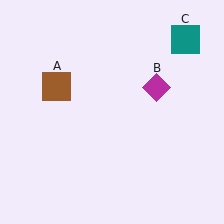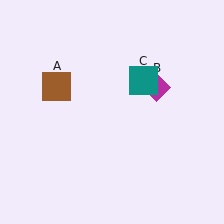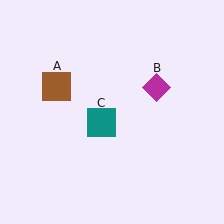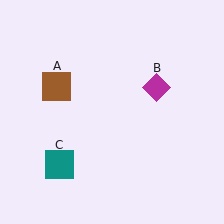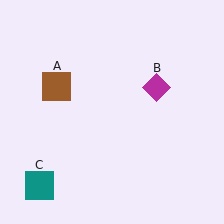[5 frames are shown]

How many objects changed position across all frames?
1 object changed position: teal square (object C).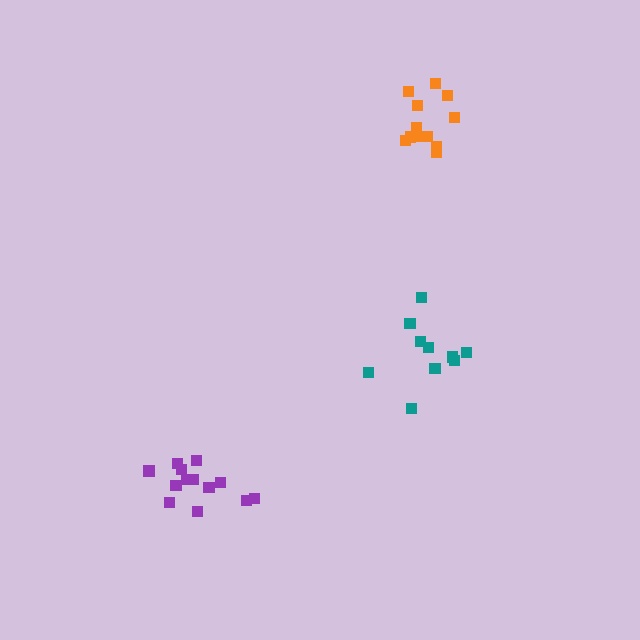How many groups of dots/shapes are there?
There are 3 groups.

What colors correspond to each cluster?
The clusters are colored: purple, orange, teal.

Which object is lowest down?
The purple cluster is bottommost.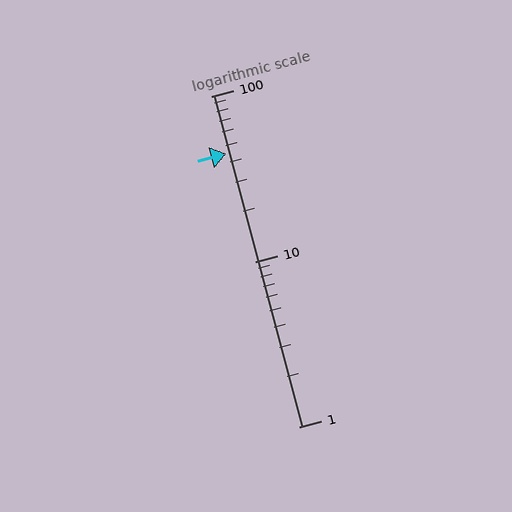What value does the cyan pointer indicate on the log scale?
The pointer indicates approximately 45.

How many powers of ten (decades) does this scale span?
The scale spans 2 decades, from 1 to 100.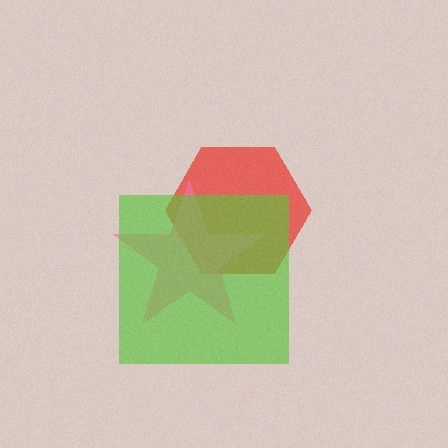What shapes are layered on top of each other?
The layered shapes are: a red hexagon, a pink star, a lime square.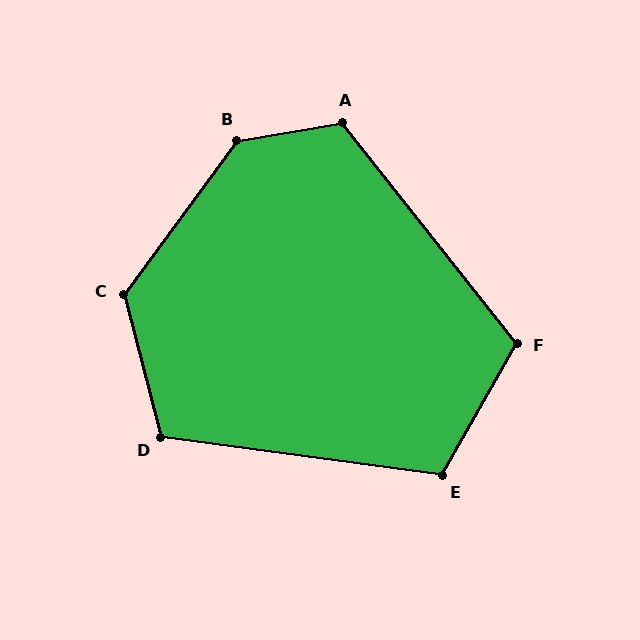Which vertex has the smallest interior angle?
E, at approximately 112 degrees.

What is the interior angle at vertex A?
Approximately 119 degrees (obtuse).